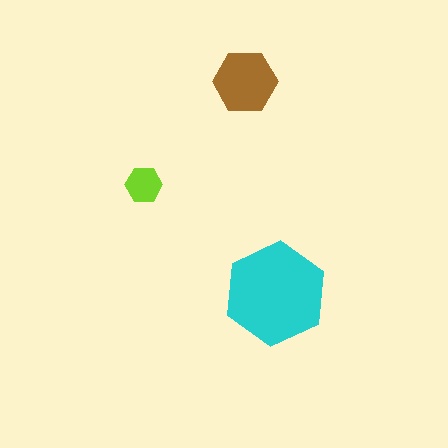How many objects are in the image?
There are 3 objects in the image.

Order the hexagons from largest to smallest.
the cyan one, the brown one, the lime one.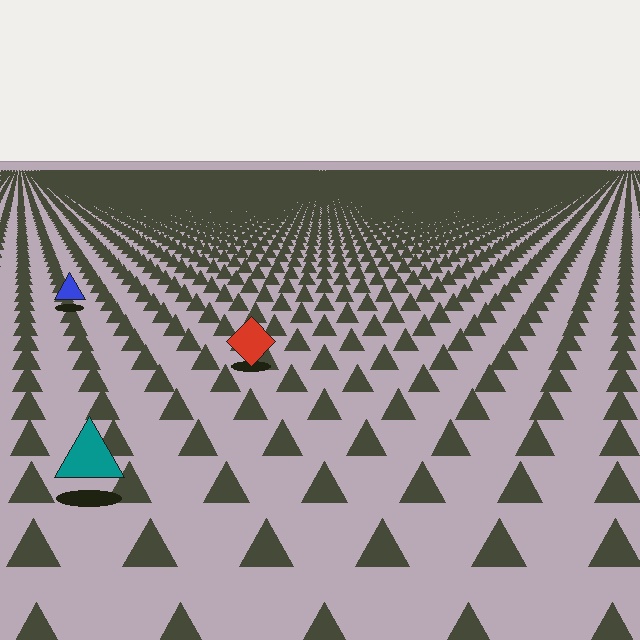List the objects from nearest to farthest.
From nearest to farthest: the teal triangle, the red diamond, the blue triangle.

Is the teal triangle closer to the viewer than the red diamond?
Yes. The teal triangle is closer — you can tell from the texture gradient: the ground texture is coarser near it.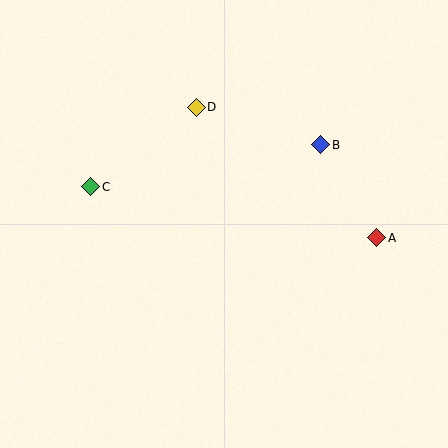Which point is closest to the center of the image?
Point D at (196, 107) is closest to the center.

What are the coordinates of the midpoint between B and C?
The midpoint between B and C is at (206, 166).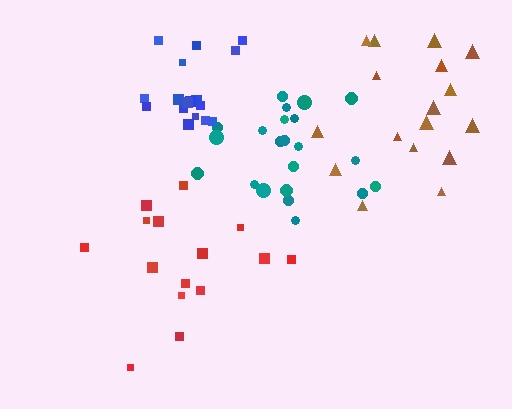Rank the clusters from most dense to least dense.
blue, teal, brown, red.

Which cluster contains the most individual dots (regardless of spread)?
Teal (23).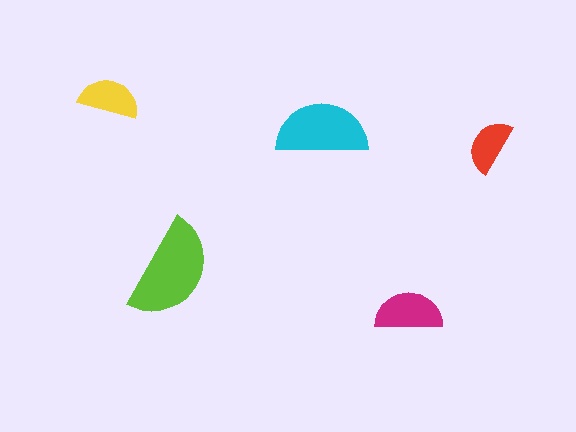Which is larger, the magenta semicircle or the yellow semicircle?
The magenta one.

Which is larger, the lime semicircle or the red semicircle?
The lime one.